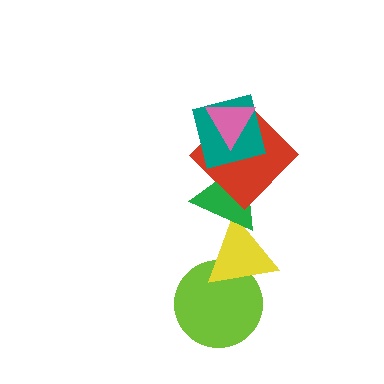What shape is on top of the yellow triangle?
The green triangle is on top of the yellow triangle.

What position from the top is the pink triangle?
The pink triangle is 1st from the top.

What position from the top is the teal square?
The teal square is 2nd from the top.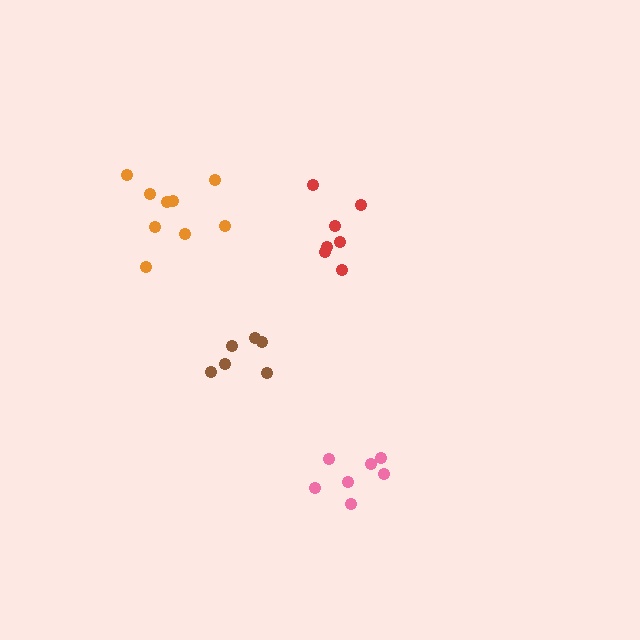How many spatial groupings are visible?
There are 4 spatial groupings.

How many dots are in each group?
Group 1: 6 dots, Group 2: 7 dots, Group 3: 7 dots, Group 4: 9 dots (29 total).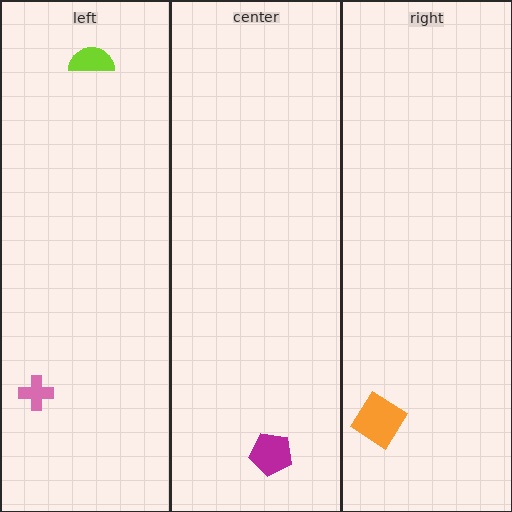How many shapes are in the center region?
1.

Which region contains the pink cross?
The left region.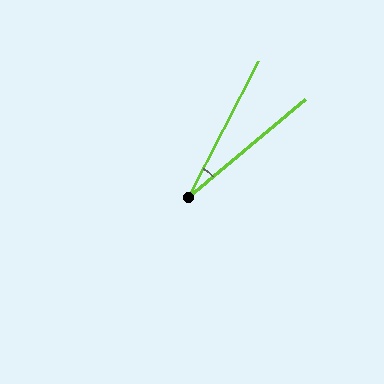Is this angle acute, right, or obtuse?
It is acute.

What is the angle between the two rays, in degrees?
Approximately 23 degrees.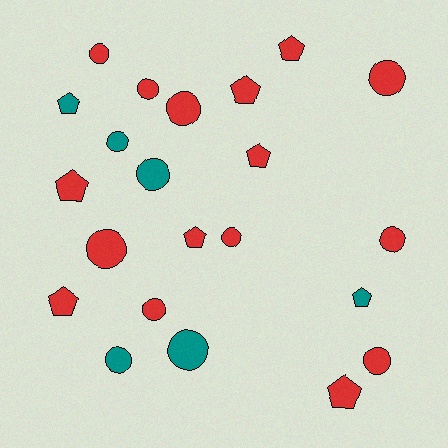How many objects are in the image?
There are 22 objects.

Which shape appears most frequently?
Circle, with 13 objects.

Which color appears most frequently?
Red, with 16 objects.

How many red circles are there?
There are 9 red circles.